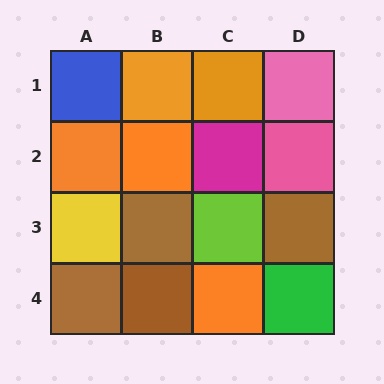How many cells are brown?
4 cells are brown.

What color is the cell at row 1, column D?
Pink.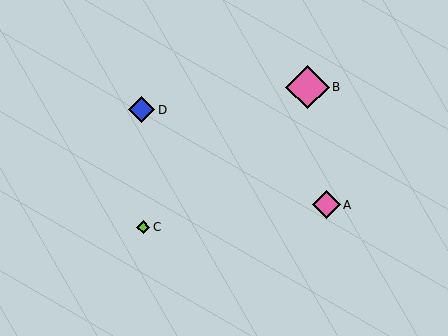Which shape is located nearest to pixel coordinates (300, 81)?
The pink diamond (labeled B) at (307, 87) is nearest to that location.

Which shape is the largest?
The pink diamond (labeled B) is the largest.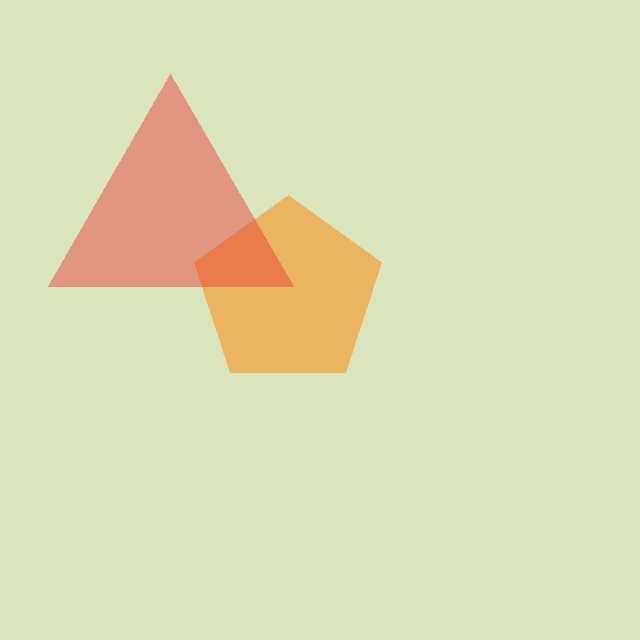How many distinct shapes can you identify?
There are 2 distinct shapes: an orange pentagon, a red triangle.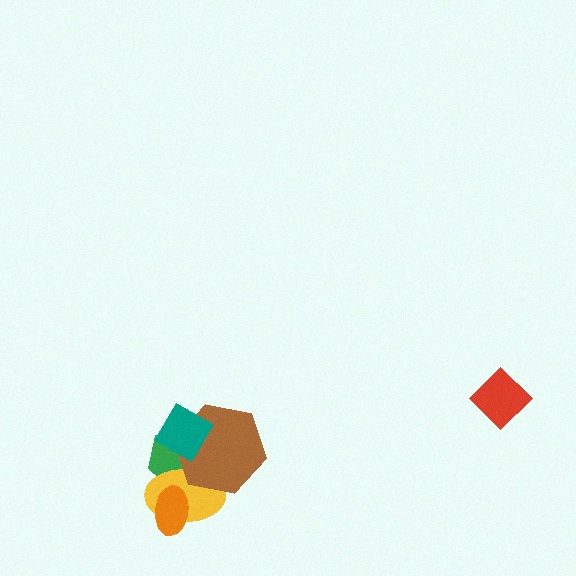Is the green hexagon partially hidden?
Yes, it is partially covered by another shape.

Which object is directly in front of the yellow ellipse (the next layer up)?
The brown hexagon is directly in front of the yellow ellipse.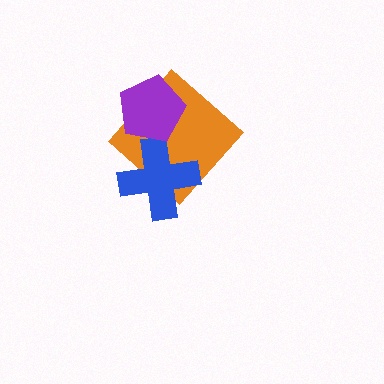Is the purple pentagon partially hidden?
No, no other shape covers it.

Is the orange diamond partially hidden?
Yes, it is partially covered by another shape.